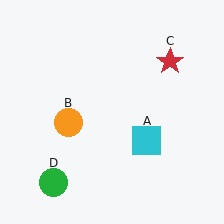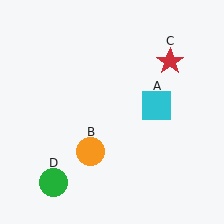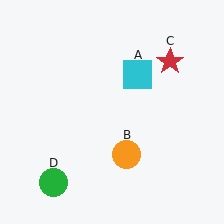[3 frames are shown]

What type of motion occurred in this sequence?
The cyan square (object A), orange circle (object B) rotated counterclockwise around the center of the scene.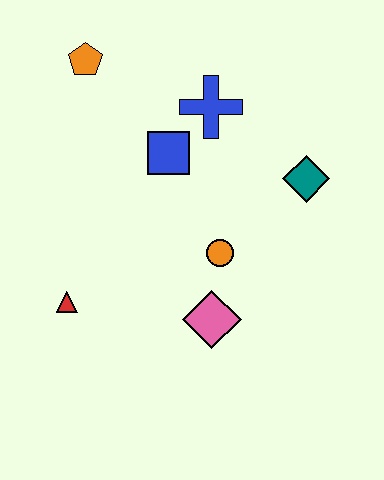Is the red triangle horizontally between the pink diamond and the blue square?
No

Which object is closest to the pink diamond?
The orange circle is closest to the pink diamond.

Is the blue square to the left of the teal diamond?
Yes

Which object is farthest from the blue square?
The red triangle is farthest from the blue square.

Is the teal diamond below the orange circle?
No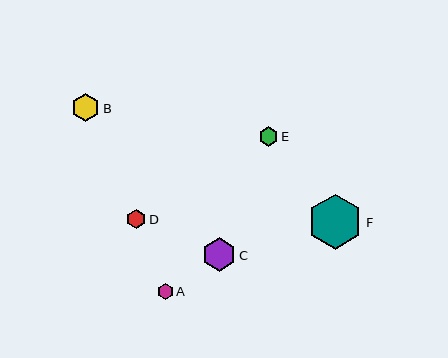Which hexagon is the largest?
Hexagon F is the largest with a size of approximately 55 pixels.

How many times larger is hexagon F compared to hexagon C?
Hexagon F is approximately 1.6 times the size of hexagon C.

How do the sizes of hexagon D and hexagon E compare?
Hexagon D and hexagon E are approximately the same size.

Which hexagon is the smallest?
Hexagon A is the smallest with a size of approximately 16 pixels.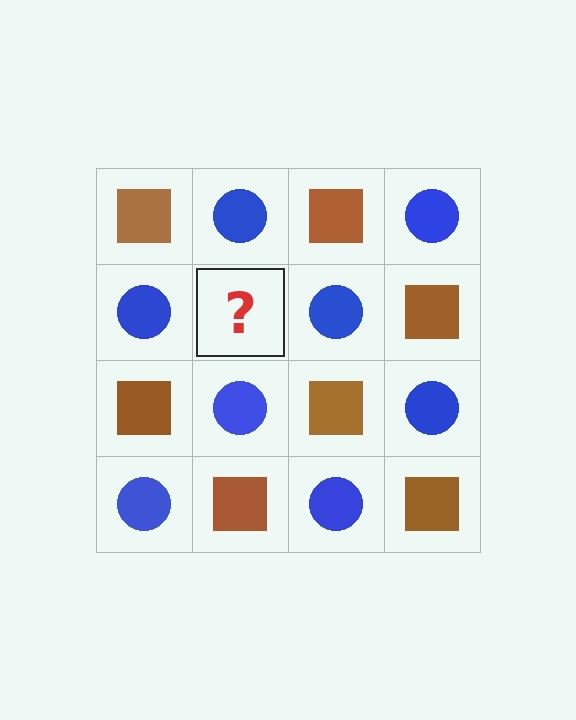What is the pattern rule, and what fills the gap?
The rule is that it alternates brown square and blue circle in a checkerboard pattern. The gap should be filled with a brown square.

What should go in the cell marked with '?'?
The missing cell should contain a brown square.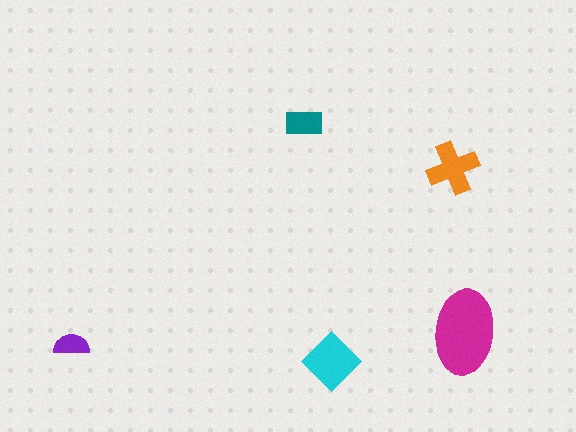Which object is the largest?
The magenta ellipse.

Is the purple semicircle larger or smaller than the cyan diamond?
Smaller.